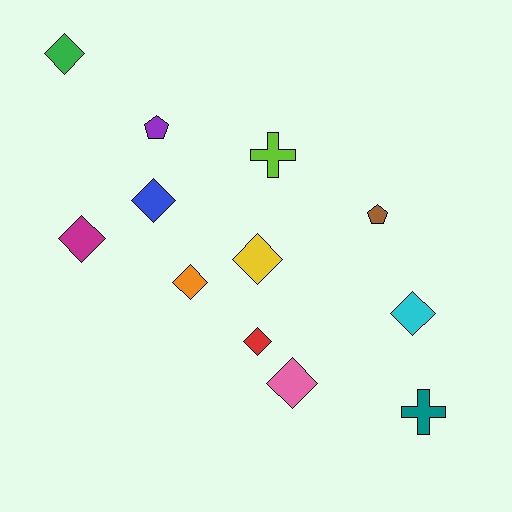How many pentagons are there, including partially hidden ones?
There are 2 pentagons.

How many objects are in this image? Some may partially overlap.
There are 12 objects.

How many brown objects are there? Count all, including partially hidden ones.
There is 1 brown object.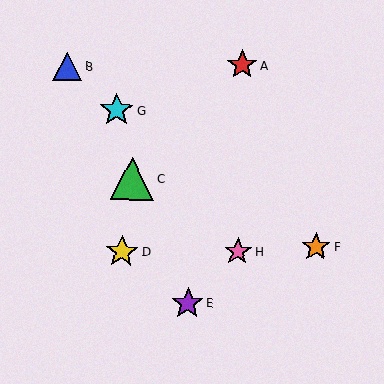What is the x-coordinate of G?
Object G is at x≈117.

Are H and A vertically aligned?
Yes, both are at x≈238.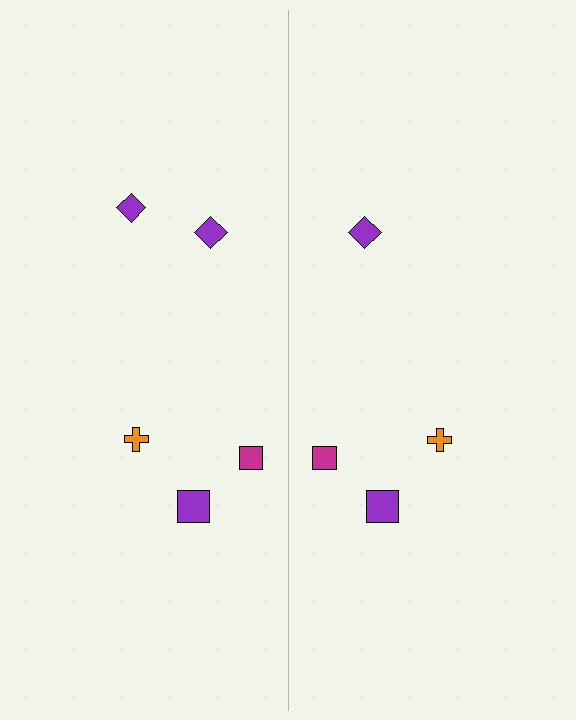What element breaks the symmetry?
A purple diamond is missing from the right side.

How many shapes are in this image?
There are 9 shapes in this image.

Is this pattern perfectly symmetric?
No, the pattern is not perfectly symmetric. A purple diamond is missing from the right side.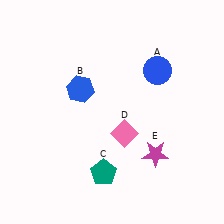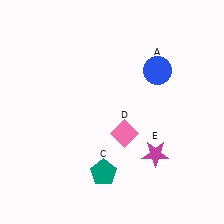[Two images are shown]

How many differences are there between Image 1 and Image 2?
There is 1 difference between the two images.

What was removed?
The blue hexagon (B) was removed in Image 2.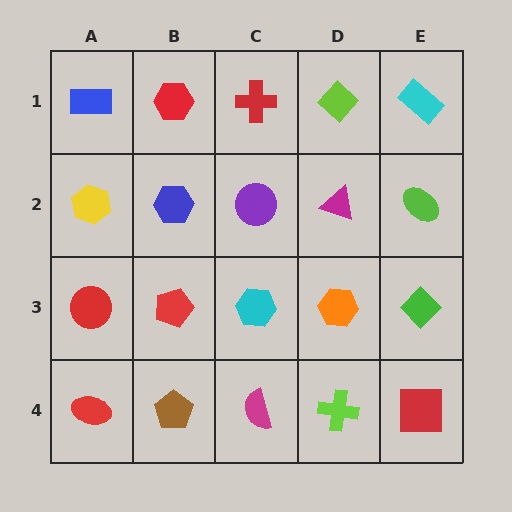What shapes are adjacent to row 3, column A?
A yellow hexagon (row 2, column A), a red ellipse (row 4, column A), a red pentagon (row 3, column B).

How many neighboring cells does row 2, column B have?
4.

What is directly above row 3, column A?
A yellow hexagon.